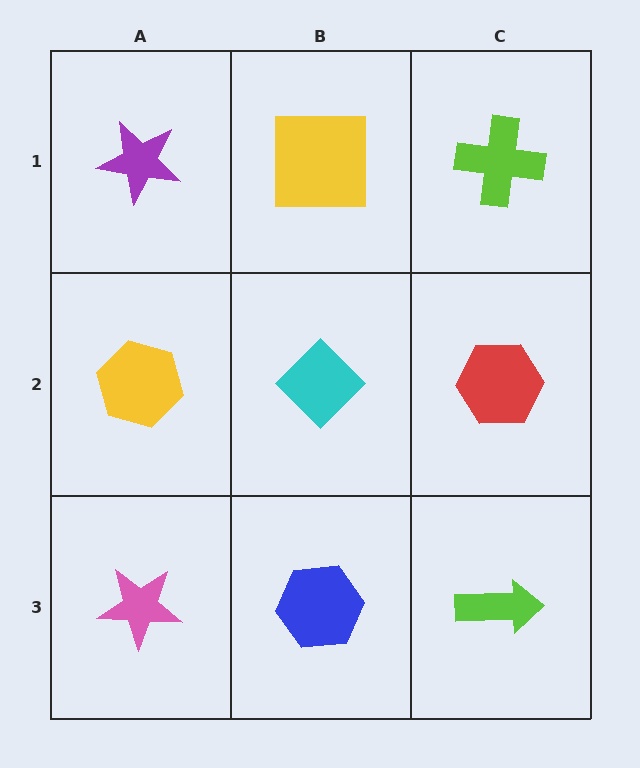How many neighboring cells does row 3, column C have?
2.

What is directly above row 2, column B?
A yellow square.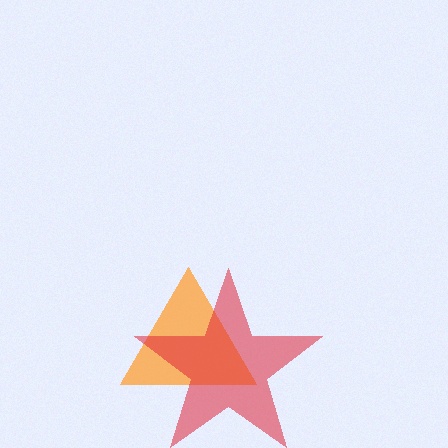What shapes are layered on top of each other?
The layered shapes are: an orange triangle, a red star.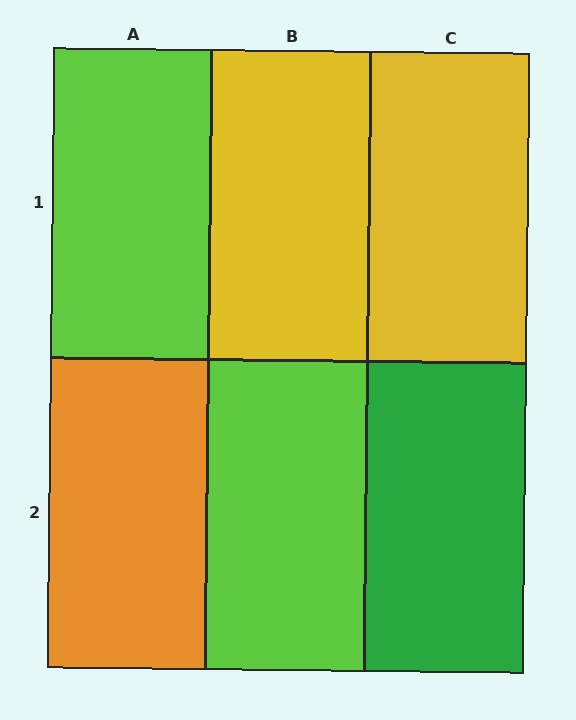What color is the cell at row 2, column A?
Orange.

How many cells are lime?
2 cells are lime.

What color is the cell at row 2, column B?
Lime.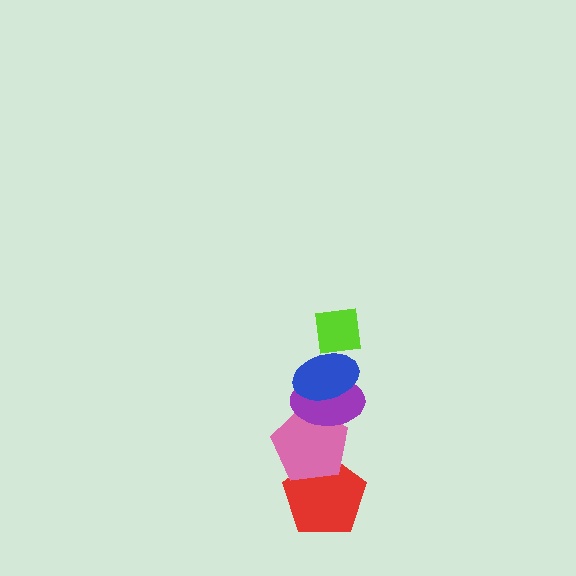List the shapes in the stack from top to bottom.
From top to bottom: the lime square, the blue ellipse, the purple ellipse, the pink pentagon, the red pentagon.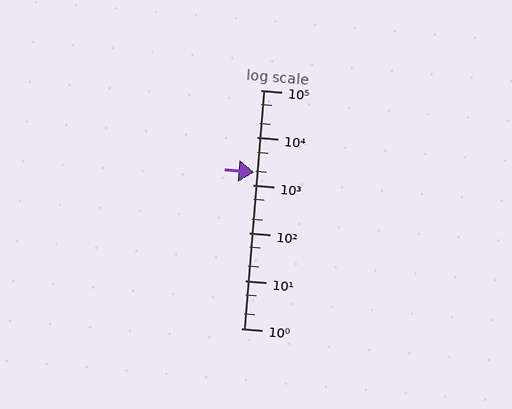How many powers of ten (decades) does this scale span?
The scale spans 5 decades, from 1 to 100000.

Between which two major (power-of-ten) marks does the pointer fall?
The pointer is between 1000 and 10000.